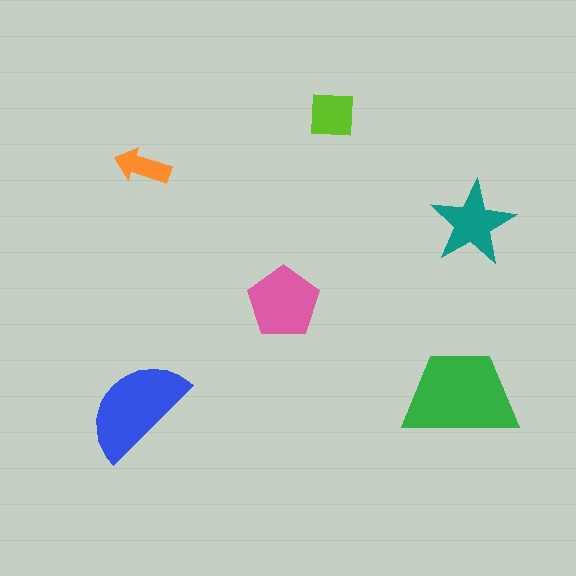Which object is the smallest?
The orange arrow.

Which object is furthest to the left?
The blue semicircle is leftmost.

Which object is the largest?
The green trapezoid.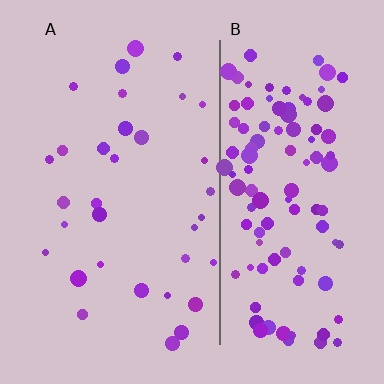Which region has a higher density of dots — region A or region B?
B (the right).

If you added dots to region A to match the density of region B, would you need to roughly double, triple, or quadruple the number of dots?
Approximately triple.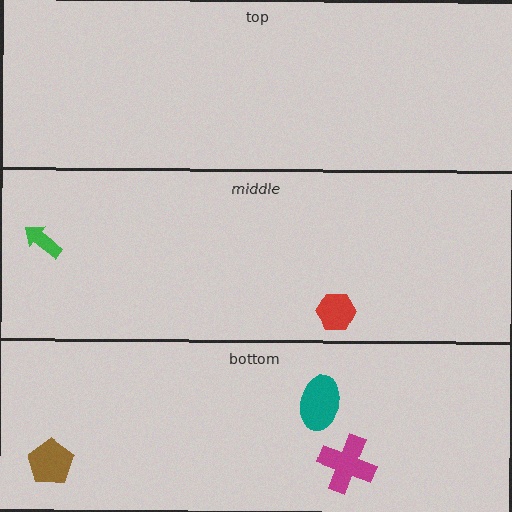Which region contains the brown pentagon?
The bottom region.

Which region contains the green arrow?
The middle region.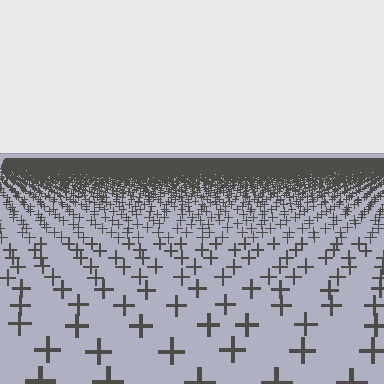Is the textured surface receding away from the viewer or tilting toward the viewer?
The surface is receding away from the viewer. Texture elements get smaller and denser toward the top.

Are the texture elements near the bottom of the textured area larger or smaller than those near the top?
Larger. Near the bottom, elements are closer to the viewer and appear at a bigger on-screen size.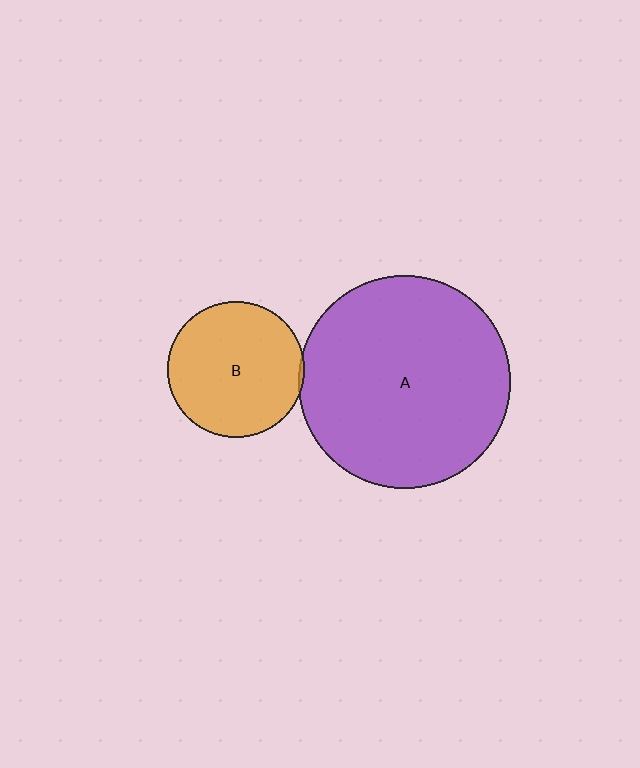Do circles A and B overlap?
Yes.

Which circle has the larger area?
Circle A (purple).